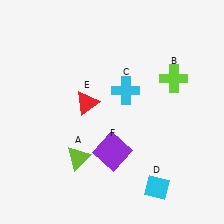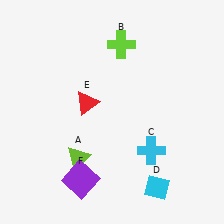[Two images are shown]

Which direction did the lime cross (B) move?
The lime cross (B) moved left.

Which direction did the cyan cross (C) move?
The cyan cross (C) moved down.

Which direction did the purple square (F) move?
The purple square (F) moved left.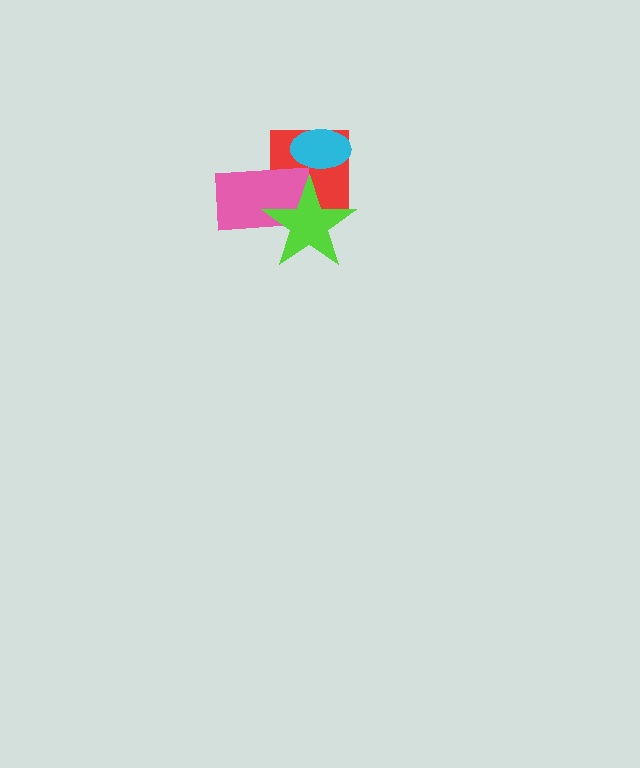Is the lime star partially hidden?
No, no other shape covers it.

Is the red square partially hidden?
Yes, it is partially covered by another shape.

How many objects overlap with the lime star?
2 objects overlap with the lime star.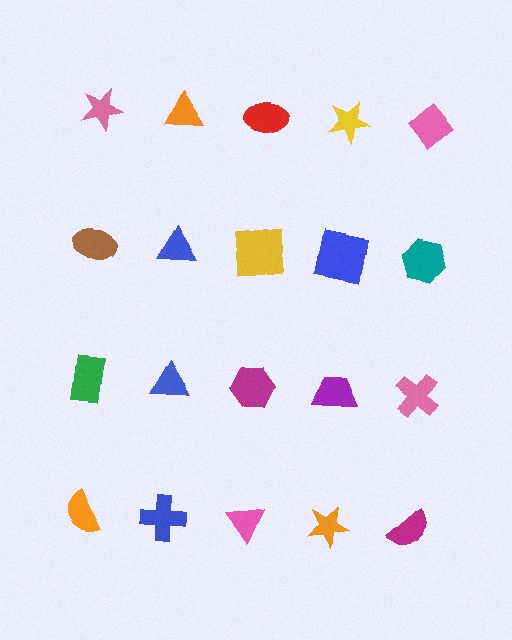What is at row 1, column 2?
An orange triangle.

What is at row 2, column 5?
A teal hexagon.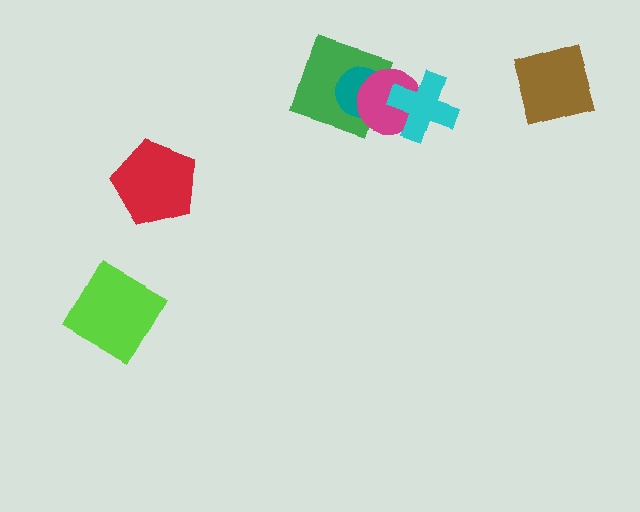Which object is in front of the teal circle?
The magenta circle is in front of the teal circle.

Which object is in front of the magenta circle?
The cyan cross is in front of the magenta circle.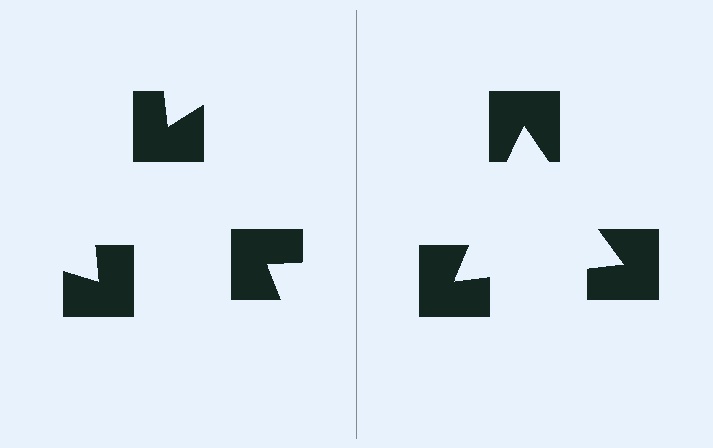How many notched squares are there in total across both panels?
6 — 3 on each side.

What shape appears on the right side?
An illusory triangle.